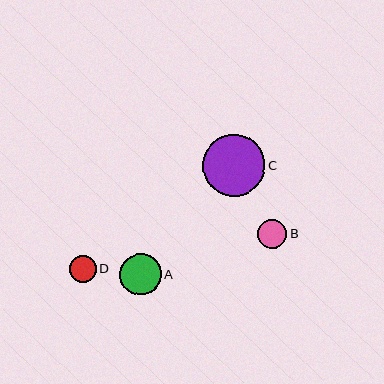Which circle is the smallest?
Circle D is the smallest with a size of approximately 26 pixels.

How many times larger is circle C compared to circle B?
Circle C is approximately 2.2 times the size of circle B.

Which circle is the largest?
Circle C is the largest with a size of approximately 63 pixels.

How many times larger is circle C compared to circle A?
Circle C is approximately 1.5 times the size of circle A.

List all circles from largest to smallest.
From largest to smallest: C, A, B, D.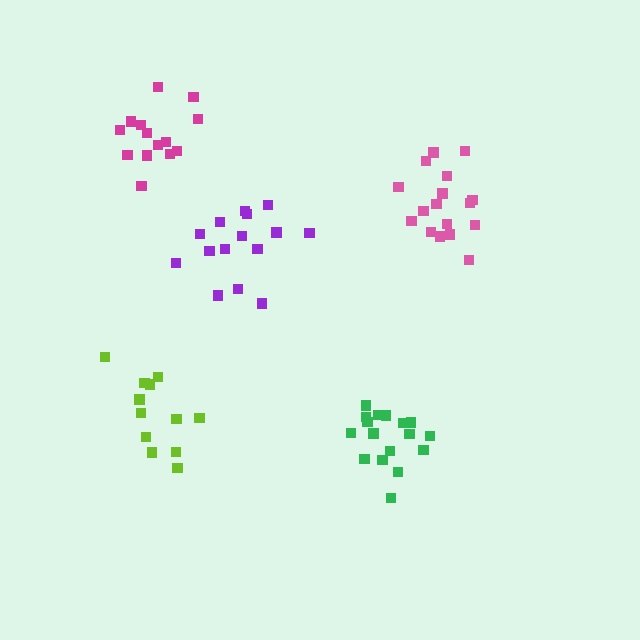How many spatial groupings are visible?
There are 5 spatial groupings.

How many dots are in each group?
Group 1: 17 dots, Group 2: 17 dots, Group 3: 15 dots, Group 4: 12 dots, Group 5: 14 dots (75 total).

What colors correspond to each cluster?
The clusters are colored: pink, green, purple, lime, magenta.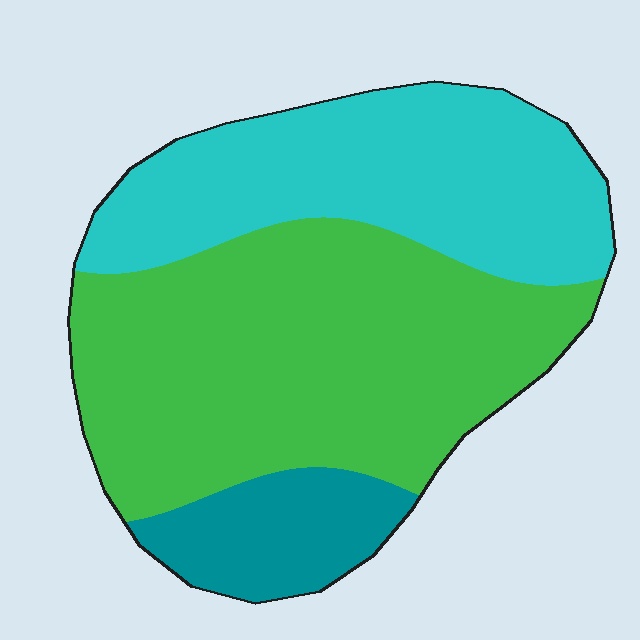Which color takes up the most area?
Green, at roughly 55%.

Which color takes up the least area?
Teal, at roughly 15%.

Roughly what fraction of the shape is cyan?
Cyan covers roughly 35% of the shape.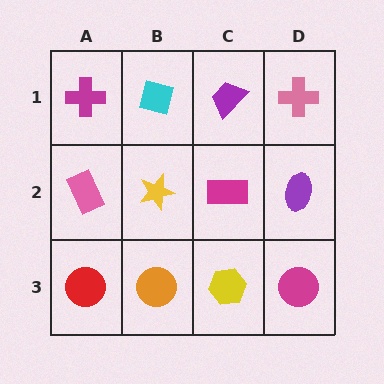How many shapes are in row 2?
4 shapes.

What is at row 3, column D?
A magenta circle.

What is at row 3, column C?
A yellow hexagon.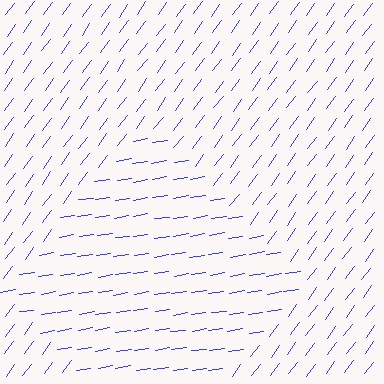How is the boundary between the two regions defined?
The boundary is defined purely by a change in line orientation (approximately 45 degrees difference). All lines are the same color and thickness.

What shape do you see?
I see a diamond.